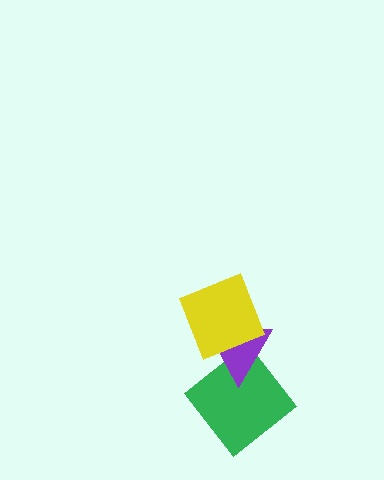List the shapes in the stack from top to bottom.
From top to bottom: the yellow square, the purple triangle, the green diamond.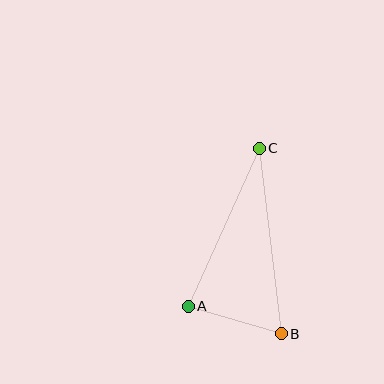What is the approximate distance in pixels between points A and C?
The distance between A and C is approximately 173 pixels.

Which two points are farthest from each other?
Points B and C are farthest from each other.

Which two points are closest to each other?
Points A and B are closest to each other.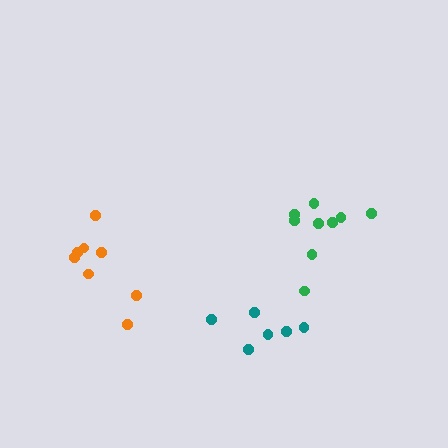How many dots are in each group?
Group 1: 6 dots, Group 2: 9 dots, Group 3: 8 dots (23 total).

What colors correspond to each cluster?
The clusters are colored: teal, green, orange.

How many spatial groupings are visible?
There are 3 spatial groupings.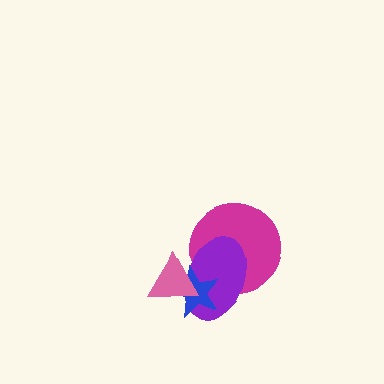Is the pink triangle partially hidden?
No, no other shape covers it.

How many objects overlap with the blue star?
3 objects overlap with the blue star.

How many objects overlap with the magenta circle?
2 objects overlap with the magenta circle.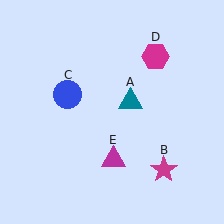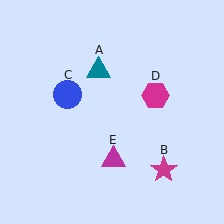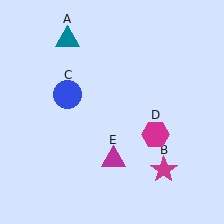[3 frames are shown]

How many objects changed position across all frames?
2 objects changed position: teal triangle (object A), magenta hexagon (object D).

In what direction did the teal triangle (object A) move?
The teal triangle (object A) moved up and to the left.